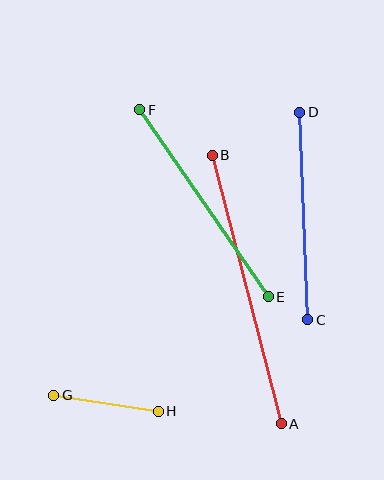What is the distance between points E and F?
The distance is approximately 227 pixels.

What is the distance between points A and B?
The distance is approximately 277 pixels.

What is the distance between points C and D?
The distance is approximately 208 pixels.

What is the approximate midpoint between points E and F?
The midpoint is at approximately (204, 203) pixels.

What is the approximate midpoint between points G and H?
The midpoint is at approximately (106, 403) pixels.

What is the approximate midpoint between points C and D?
The midpoint is at approximately (304, 216) pixels.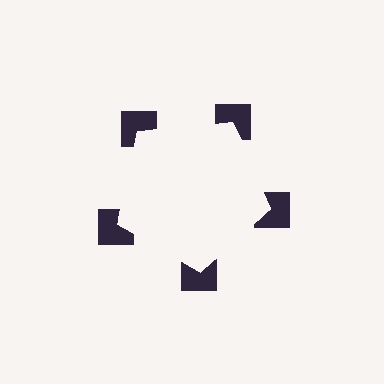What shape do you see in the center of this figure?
An illusory pentagon — its edges are inferred from the aligned wedge cuts in the notched squares, not physically drawn.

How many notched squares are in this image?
There are 5 — one at each vertex of the illusory pentagon.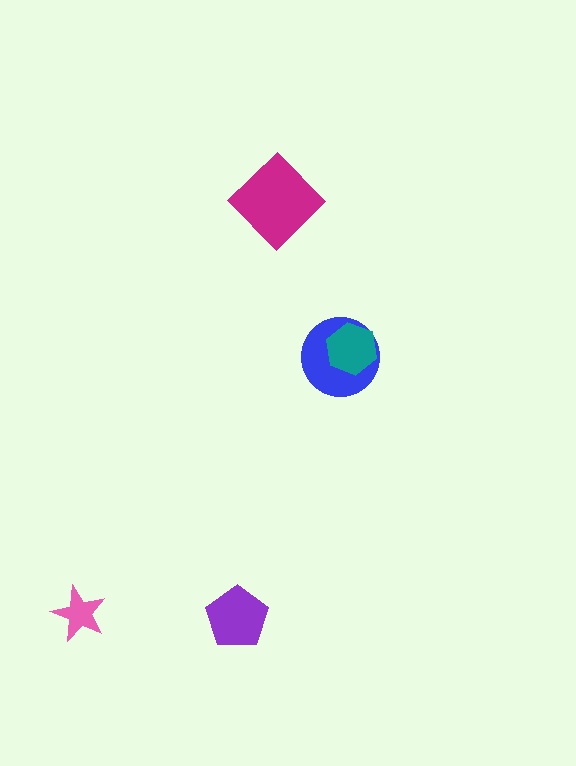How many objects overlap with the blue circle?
1 object overlaps with the blue circle.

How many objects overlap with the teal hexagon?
1 object overlaps with the teal hexagon.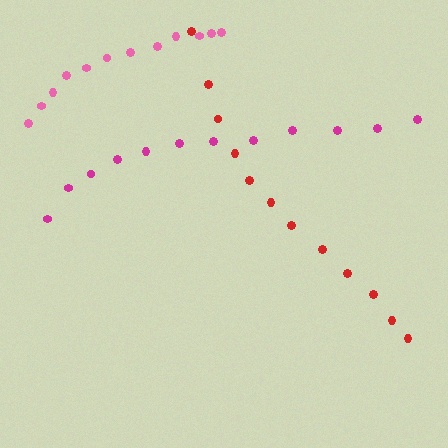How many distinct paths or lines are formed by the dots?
There are 3 distinct paths.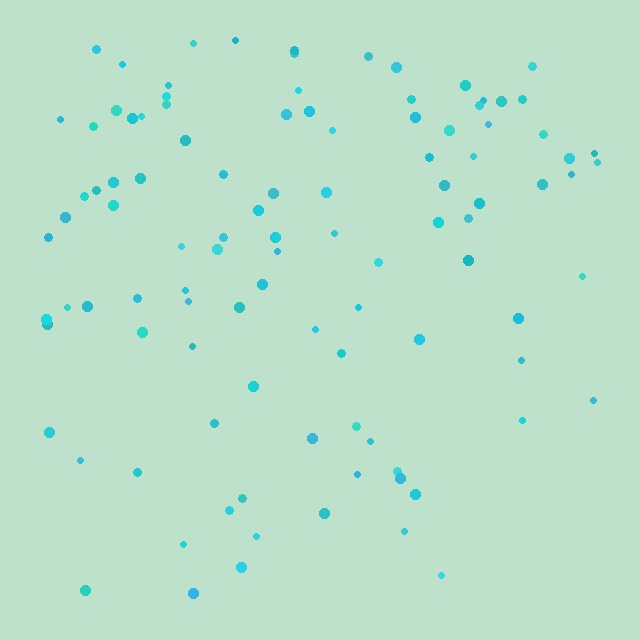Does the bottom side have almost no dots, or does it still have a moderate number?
Still a moderate number, just noticeably fewer than the top.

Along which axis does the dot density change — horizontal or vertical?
Vertical.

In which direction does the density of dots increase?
From bottom to top, with the top side densest.